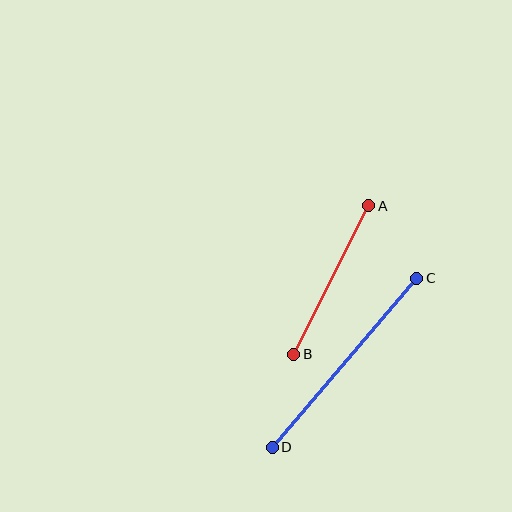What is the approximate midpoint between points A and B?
The midpoint is at approximately (331, 280) pixels.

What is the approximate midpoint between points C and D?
The midpoint is at approximately (345, 363) pixels.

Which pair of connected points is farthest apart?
Points C and D are farthest apart.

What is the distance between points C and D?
The distance is approximately 222 pixels.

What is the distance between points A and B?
The distance is approximately 167 pixels.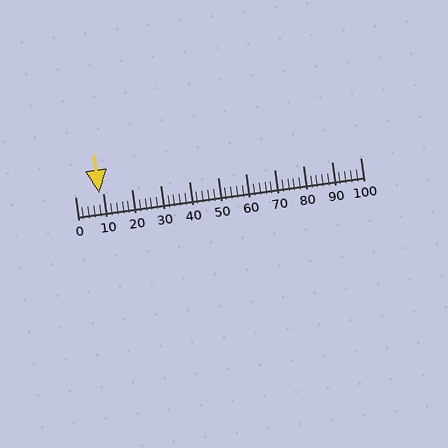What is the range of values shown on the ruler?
The ruler shows values from 0 to 100.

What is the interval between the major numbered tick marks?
The major tick marks are spaced 10 units apart.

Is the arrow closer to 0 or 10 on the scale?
The arrow is closer to 10.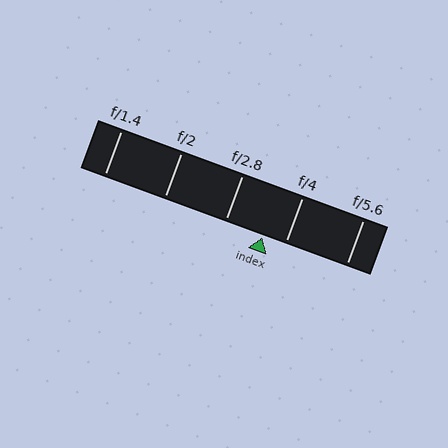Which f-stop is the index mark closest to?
The index mark is closest to f/4.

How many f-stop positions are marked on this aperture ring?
There are 5 f-stop positions marked.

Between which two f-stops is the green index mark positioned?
The index mark is between f/2.8 and f/4.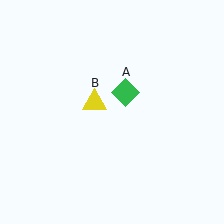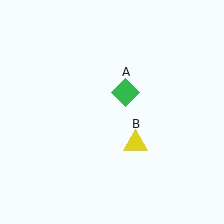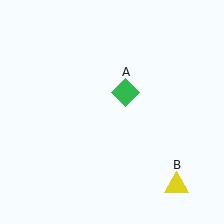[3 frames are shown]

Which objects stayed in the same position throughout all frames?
Green diamond (object A) remained stationary.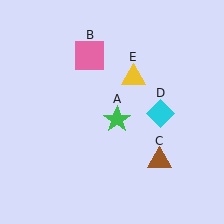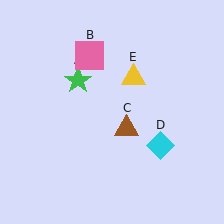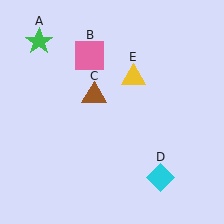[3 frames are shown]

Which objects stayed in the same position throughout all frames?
Pink square (object B) and yellow triangle (object E) remained stationary.